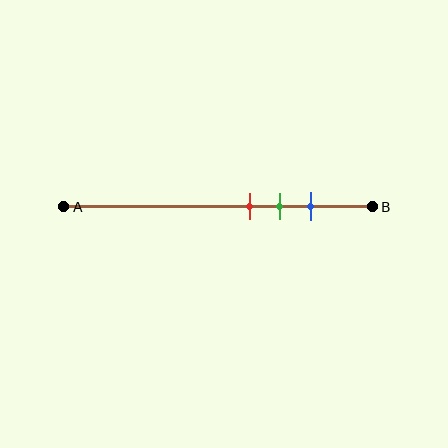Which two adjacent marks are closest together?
The red and green marks are the closest adjacent pair.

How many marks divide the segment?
There are 3 marks dividing the segment.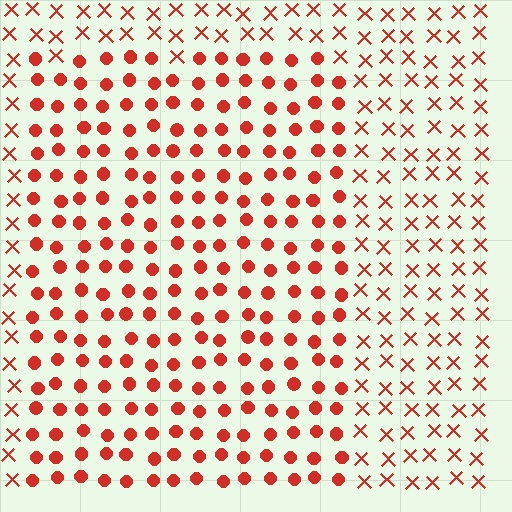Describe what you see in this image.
The image is filled with small red elements arranged in a uniform grid. A rectangle-shaped region contains circles, while the surrounding area contains X marks. The boundary is defined purely by the change in element shape.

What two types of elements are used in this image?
The image uses circles inside the rectangle region and X marks outside it.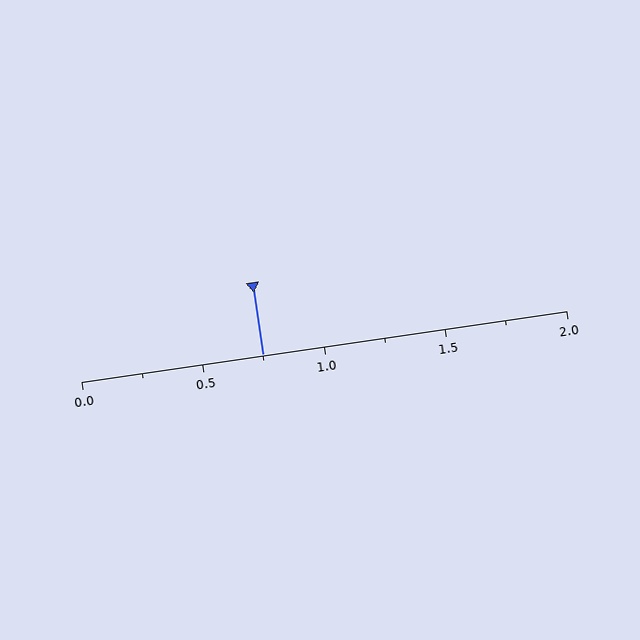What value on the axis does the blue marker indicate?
The marker indicates approximately 0.75.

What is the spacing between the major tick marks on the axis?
The major ticks are spaced 0.5 apart.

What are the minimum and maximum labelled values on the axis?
The axis runs from 0.0 to 2.0.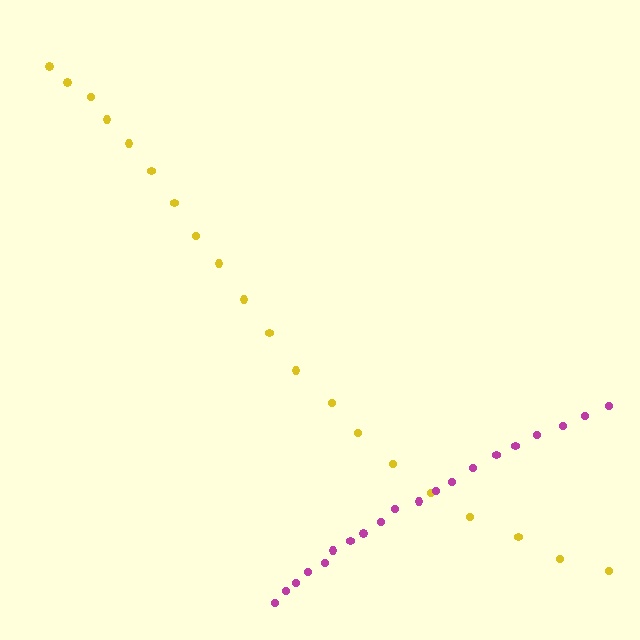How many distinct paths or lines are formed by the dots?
There are 2 distinct paths.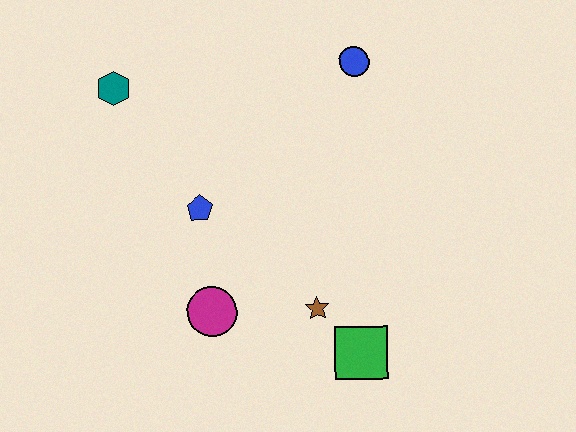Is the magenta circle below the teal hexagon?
Yes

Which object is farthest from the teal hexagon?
The green square is farthest from the teal hexagon.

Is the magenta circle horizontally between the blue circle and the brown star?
No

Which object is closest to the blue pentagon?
The magenta circle is closest to the blue pentagon.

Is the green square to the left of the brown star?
No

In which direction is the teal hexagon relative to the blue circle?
The teal hexagon is to the left of the blue circle.